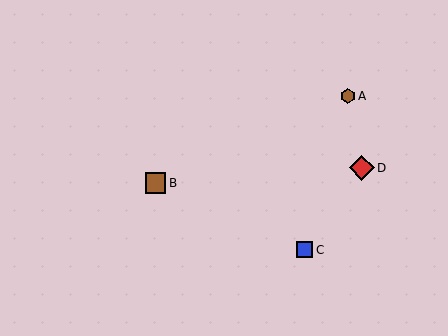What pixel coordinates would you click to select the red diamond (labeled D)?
Click at (362, 168) to select the red diamond D.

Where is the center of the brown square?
The center of the brown square is at (155, 183).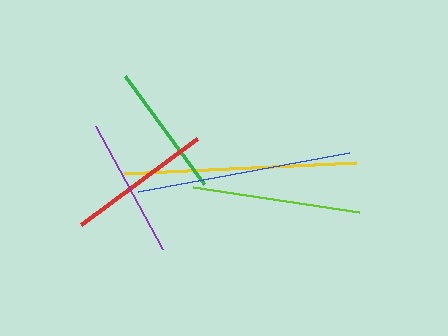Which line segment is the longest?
The yellow line is the longest at approximately 232 pixels.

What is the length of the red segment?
The red segment is approximately 144 pixels long.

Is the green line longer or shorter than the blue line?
The blue line is longer than the green line.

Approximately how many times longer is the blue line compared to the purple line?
The blue line is approximately 1.5 times the length of the purple line.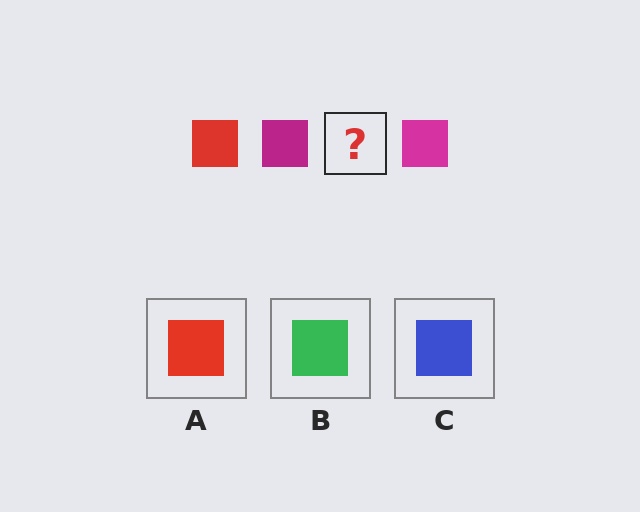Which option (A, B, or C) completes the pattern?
A.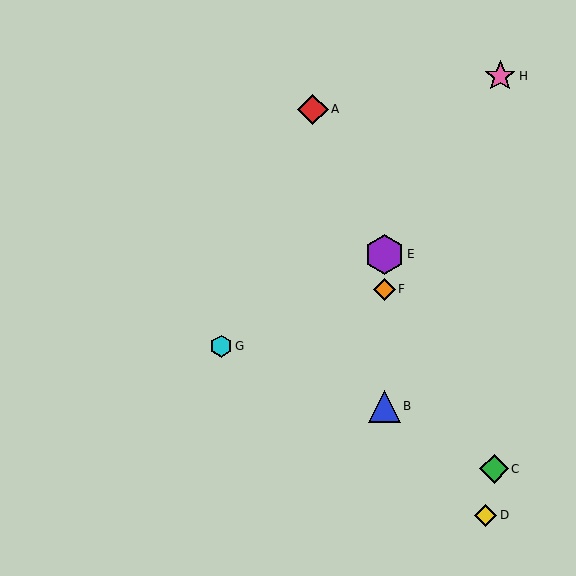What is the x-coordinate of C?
Object C is at x≈494.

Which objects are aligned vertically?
Objects B, E, F are aligned vertically.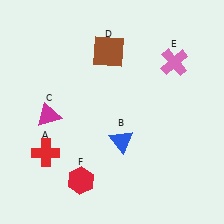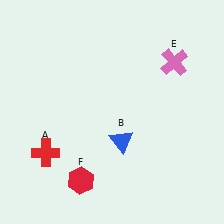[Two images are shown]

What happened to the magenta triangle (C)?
The magenta triangle (C) was removed in Image 2. It was in the bottom-left area of Image 1.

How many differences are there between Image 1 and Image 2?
There are 2 differences between the two images.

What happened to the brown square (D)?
The brown square (D) was removed in Image 2. It was in the top-left area of Image 1.